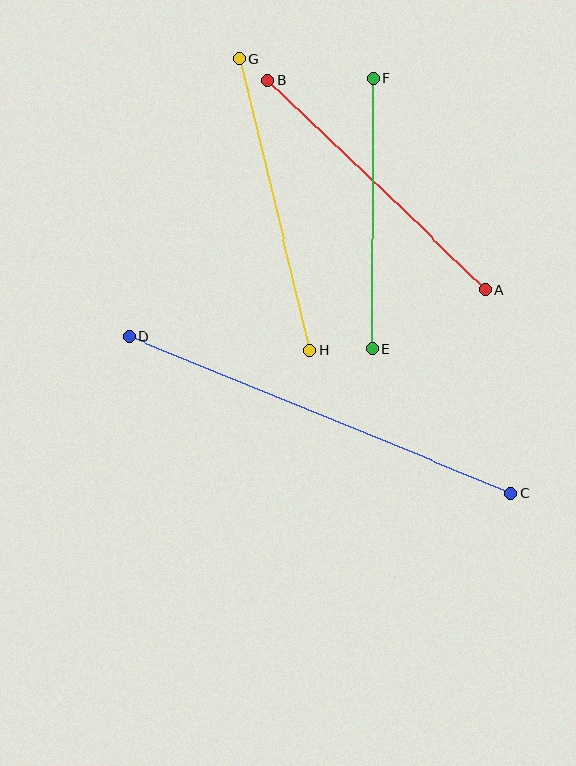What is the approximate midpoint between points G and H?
The midpoint is at approximately (275, 204) pixels.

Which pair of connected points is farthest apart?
Points C and D are farthest apart.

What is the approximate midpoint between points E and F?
The midpoint is at approximately (373, 214) pixels.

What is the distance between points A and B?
The distance is approximately 302 pixels.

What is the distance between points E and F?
The distance is approximately 270 pixels.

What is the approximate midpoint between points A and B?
The midpoint is at approximately (377, 185) pixels.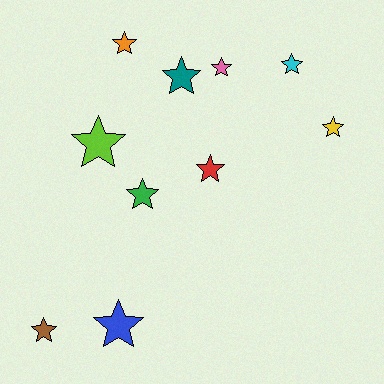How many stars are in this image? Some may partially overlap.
There are 10 stars.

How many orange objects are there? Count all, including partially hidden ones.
There is 1 orange object.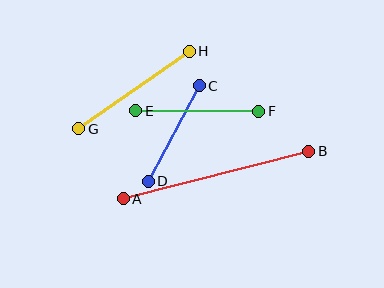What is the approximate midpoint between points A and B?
The midpoint is at approximately (216, 175) pixels.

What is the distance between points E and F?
The distance is approximately 123 pixels.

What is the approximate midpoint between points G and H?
The midpoint is at approximately (134, 90) pixels.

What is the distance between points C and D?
The distance is approximately 108 pixels.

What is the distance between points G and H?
The distance is approximately 135 pixels.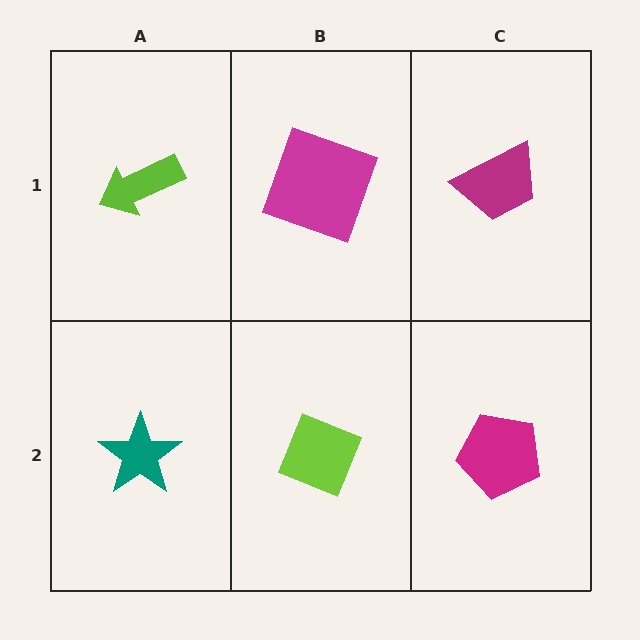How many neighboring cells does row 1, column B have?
3.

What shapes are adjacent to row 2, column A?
A lime arrow (row 1, column A), a lime diamond (row 2, column B).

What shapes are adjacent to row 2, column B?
A magenta square (row 1, column B), a teal star (row 2, column A), a magenta pentagon (row 2, column C).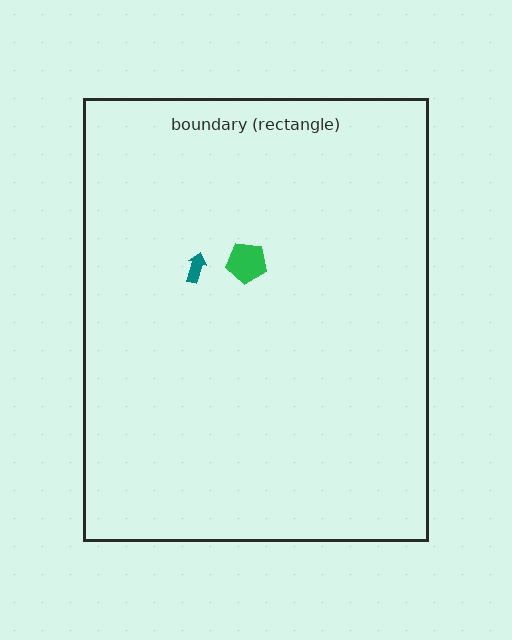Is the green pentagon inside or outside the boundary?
Inside.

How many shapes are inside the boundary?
2 inside, 0 outside.